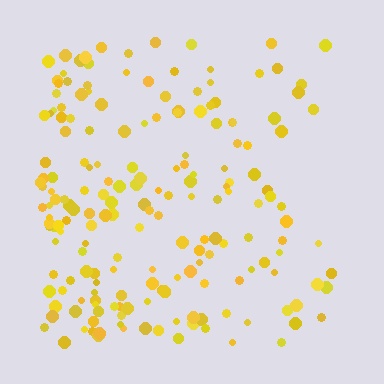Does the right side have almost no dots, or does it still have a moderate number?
Still a moderate number, just noticeably fewer than the left.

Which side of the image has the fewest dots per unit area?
The right.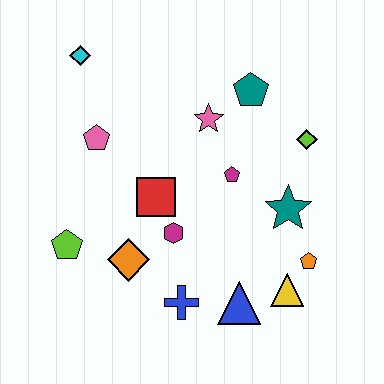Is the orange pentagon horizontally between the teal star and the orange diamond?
No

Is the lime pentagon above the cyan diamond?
No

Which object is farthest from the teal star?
The cyan diamond is farthest from the teal star.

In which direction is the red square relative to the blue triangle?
The red square is above the blue triangle.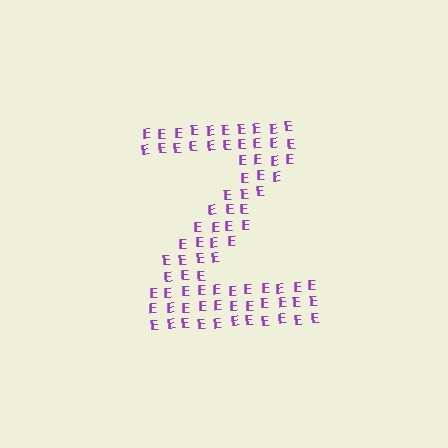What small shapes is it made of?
It is made of small letter E's.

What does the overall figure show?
The overall figure shows the letter Z.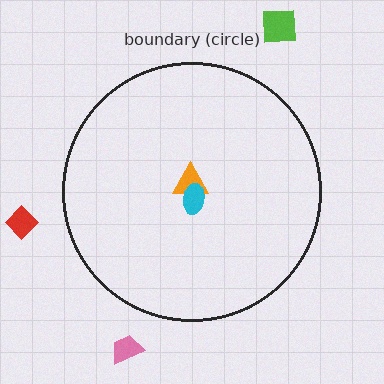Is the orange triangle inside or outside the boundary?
Inside.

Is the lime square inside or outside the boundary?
Outside.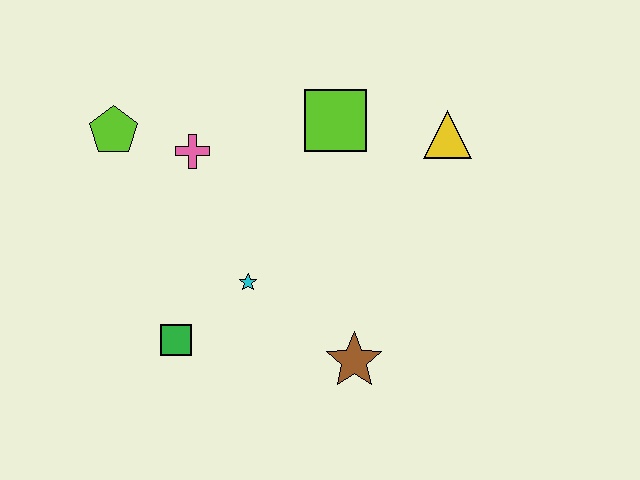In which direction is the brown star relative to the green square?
The brown star is to the right of the green square.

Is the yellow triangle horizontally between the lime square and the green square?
No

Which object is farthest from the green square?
The yellow triangle is farthest from the green square.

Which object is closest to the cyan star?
The green square is closest to the cyan star.